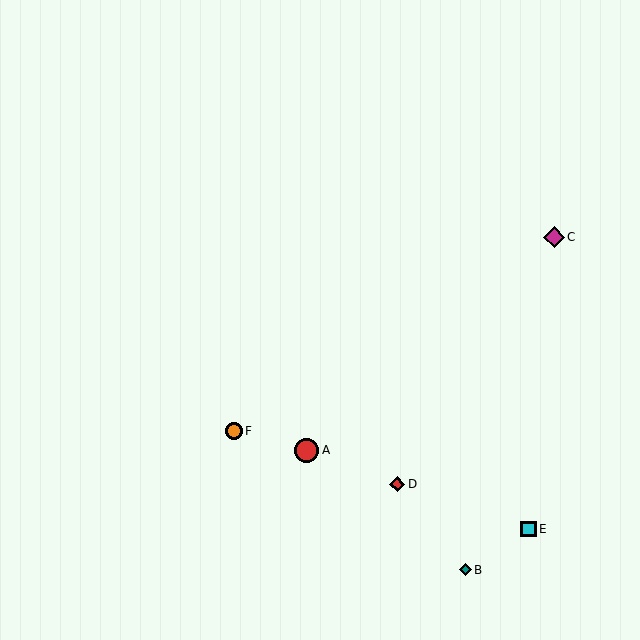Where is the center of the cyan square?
The center of the cyan square is at (529, 529).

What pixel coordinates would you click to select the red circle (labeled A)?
Click at (307, 450) to select the red circle A.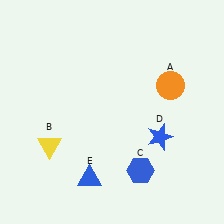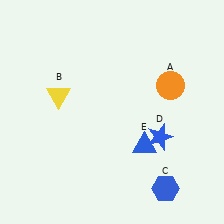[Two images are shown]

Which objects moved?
The objects that moved are: the yellow triangle (B), the blue hexagon (C), the blue triangle (E).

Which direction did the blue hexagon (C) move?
The blue hexagon (C) moved right.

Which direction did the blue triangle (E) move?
The blue triangle (E) moved right.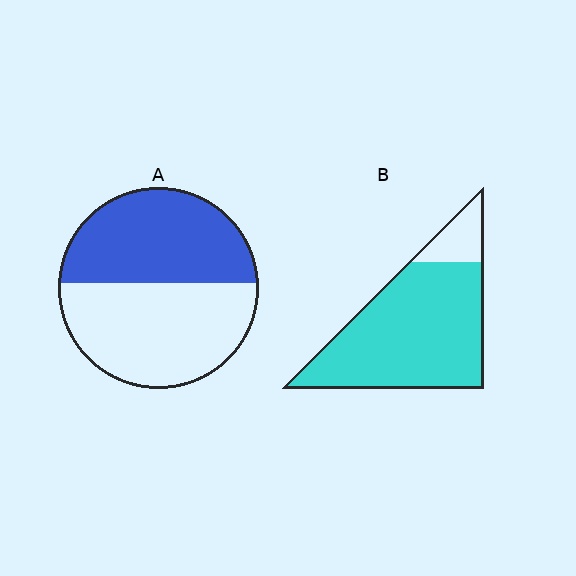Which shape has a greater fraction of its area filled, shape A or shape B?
Shape B.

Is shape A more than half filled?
Roughly half.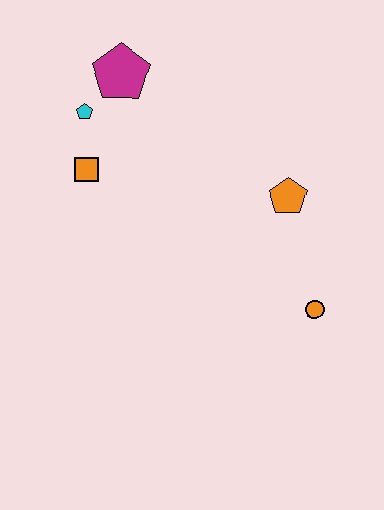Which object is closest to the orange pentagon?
The orange circle is closest to the orange pentagon.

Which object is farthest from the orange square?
The orange circle is farthest from the orange square.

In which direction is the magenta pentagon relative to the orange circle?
The magenta pentagon is above the orange circle.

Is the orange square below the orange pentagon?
No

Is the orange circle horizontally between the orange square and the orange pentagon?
No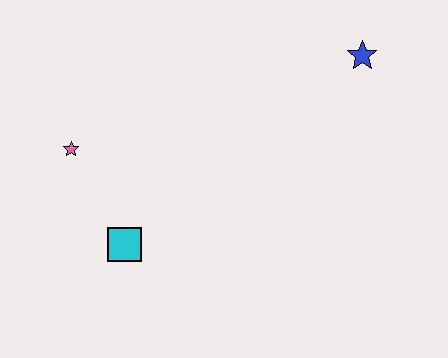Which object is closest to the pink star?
The cyan square is closest to the pink star.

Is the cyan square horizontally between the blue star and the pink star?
Yes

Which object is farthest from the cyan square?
The blue star is farthest from the cyan square.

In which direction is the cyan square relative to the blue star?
The cyan square is to the left of the blue star.